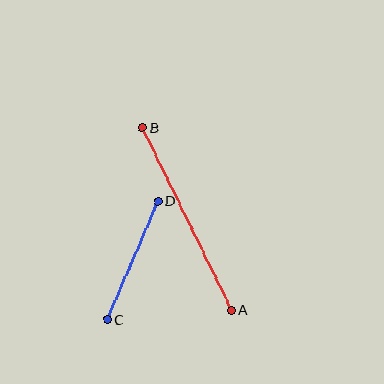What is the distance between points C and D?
The distance is approximately 129 pixels.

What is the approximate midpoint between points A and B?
The midpoint is at approximately (187, 219) pixels.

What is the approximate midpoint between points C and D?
The midpoint is at approximately (132, 260) pixels.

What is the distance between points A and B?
The distance is approximately 203 pixels.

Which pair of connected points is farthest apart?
Points A and B are farthest apart.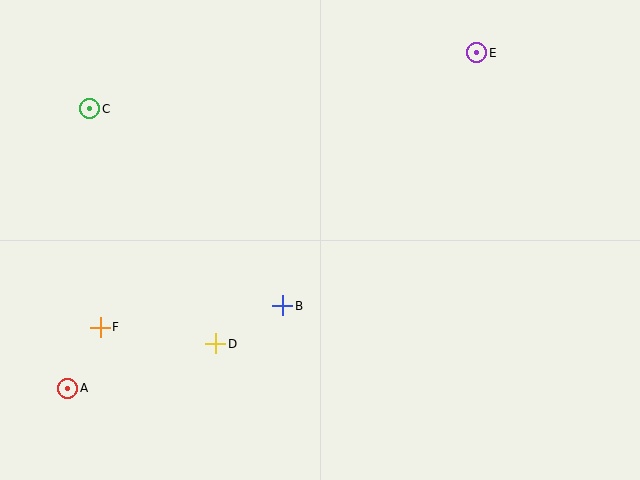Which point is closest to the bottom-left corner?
Point A is closest to the bottom-left corner.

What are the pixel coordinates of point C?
Point C is at (90, 109).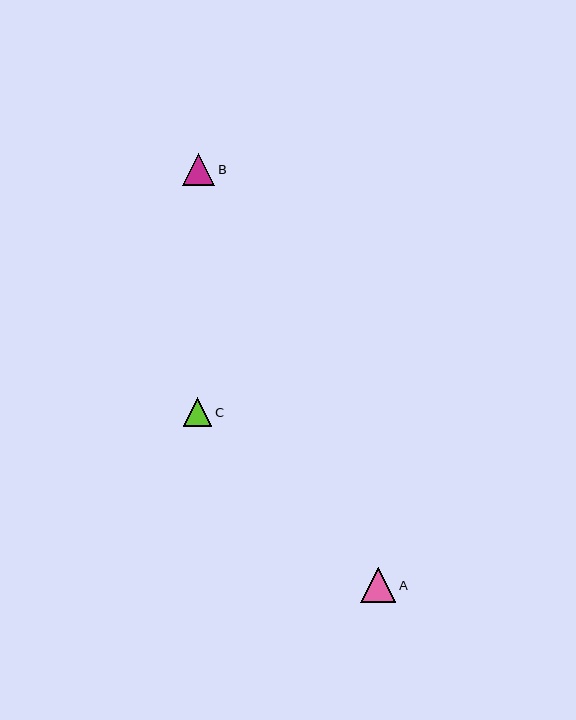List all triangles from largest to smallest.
From largest to smallest: A, B, C.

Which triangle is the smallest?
Triangle C is the smallest with a size of approximately 28 pixels.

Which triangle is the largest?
Triangle A is the largest with a size of approximately 35 pixels.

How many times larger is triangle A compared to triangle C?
Triangle A is approximately 1.2 times the size of triangle C.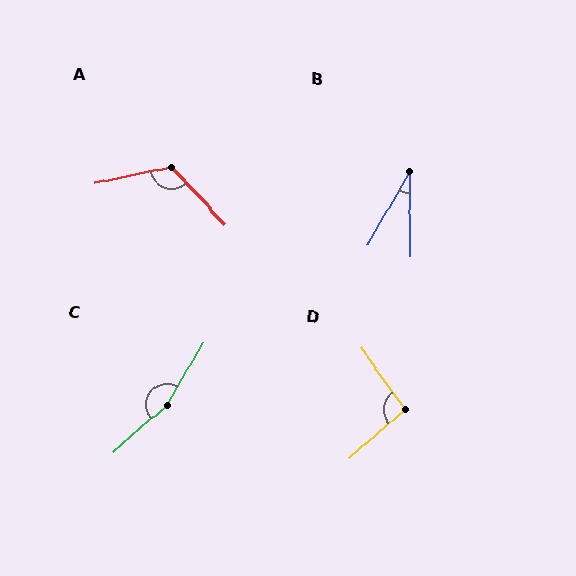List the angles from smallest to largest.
B (30°), D (95°), A (121°), C (161°).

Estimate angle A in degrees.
Approximately 121 degrees.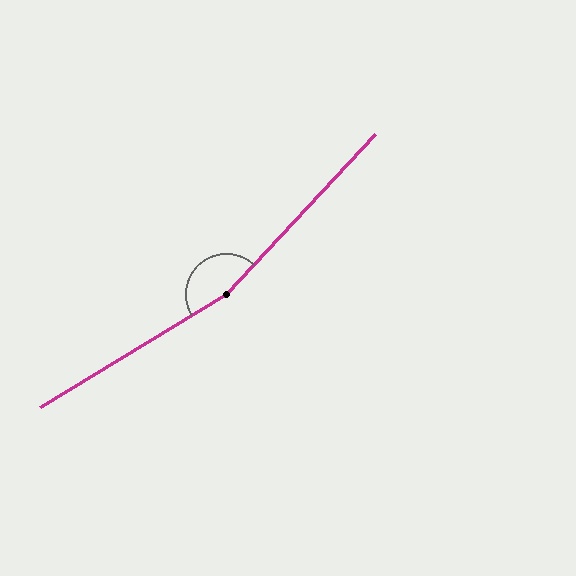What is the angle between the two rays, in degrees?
Approximately 164 degrees.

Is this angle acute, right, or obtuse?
It is obtuse.